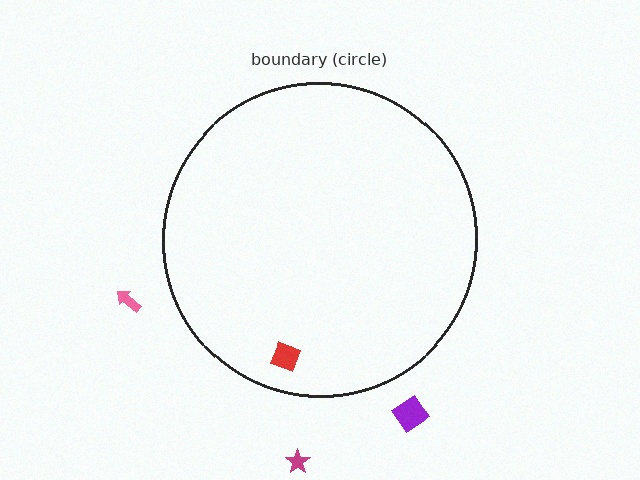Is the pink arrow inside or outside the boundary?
Outside.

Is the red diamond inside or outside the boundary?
Inside.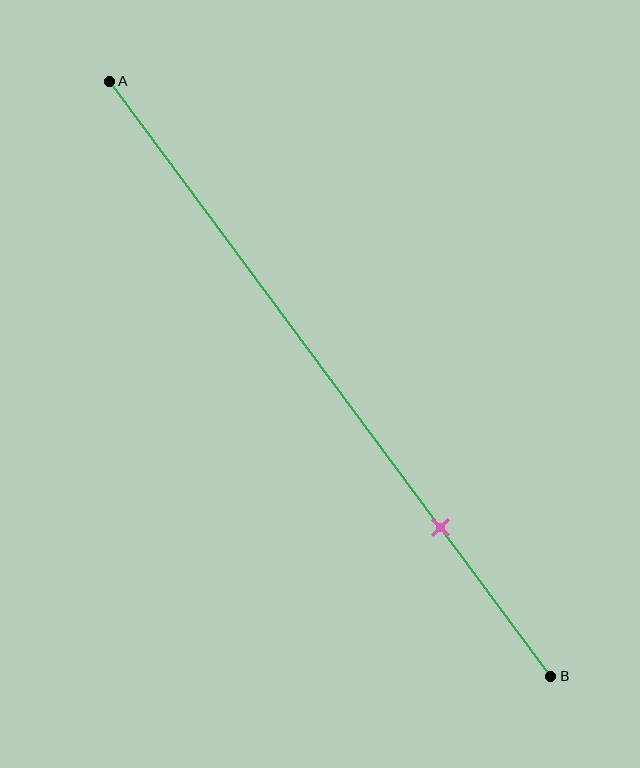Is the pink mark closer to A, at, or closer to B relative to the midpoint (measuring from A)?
The pink mark is closer to point B than the midpoint of segment AB.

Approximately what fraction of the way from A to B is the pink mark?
The pink mark is approximately 75% of the way from A to B.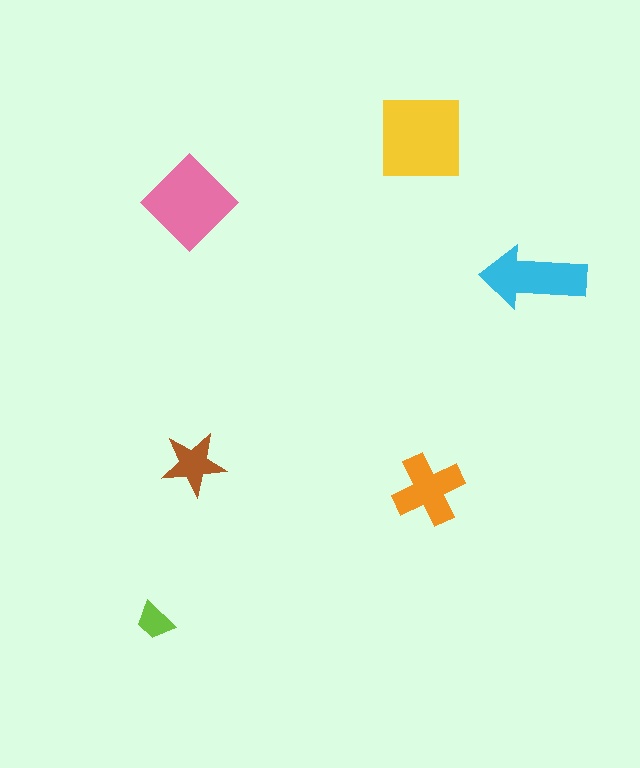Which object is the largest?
The yellow square.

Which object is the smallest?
The lime trapezoid.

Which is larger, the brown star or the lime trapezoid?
The brown star.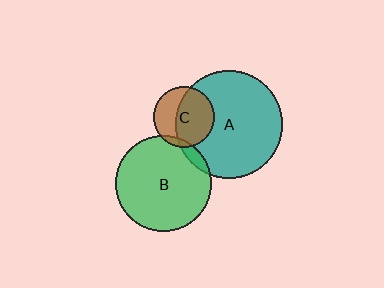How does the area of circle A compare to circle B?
Approximately 1.2 times.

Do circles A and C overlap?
Yes.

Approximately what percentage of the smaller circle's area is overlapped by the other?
Approximately 60%.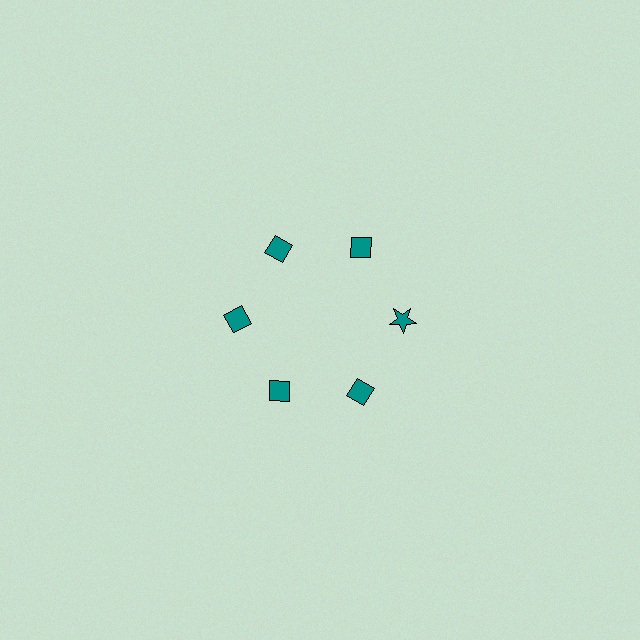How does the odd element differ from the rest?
It has a different shape: star instead of diamond.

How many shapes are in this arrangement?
There are 6 shapes arranged in a ring pattern.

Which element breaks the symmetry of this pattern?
The teal star at roughly the 3 o'clock position breaks the symmetry. All other shapes are teal diamonds.